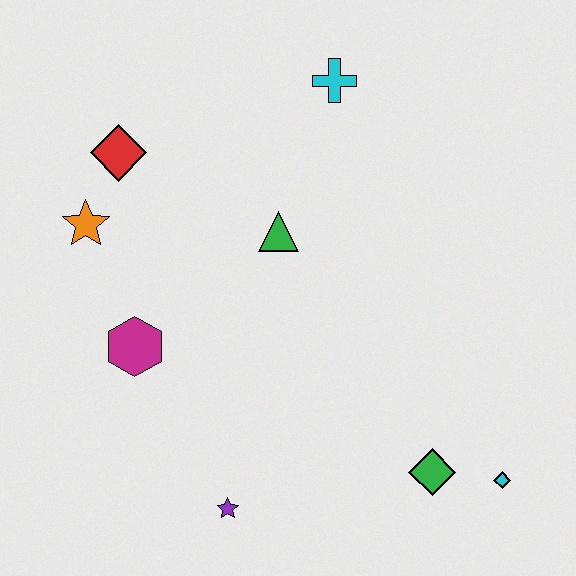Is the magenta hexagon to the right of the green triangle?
No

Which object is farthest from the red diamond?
The cyan diamond is farthest from the red diamond.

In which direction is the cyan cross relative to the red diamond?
The cyan cross is to the right of the red diamond.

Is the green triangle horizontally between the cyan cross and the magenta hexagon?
Yes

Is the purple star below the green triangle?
Yes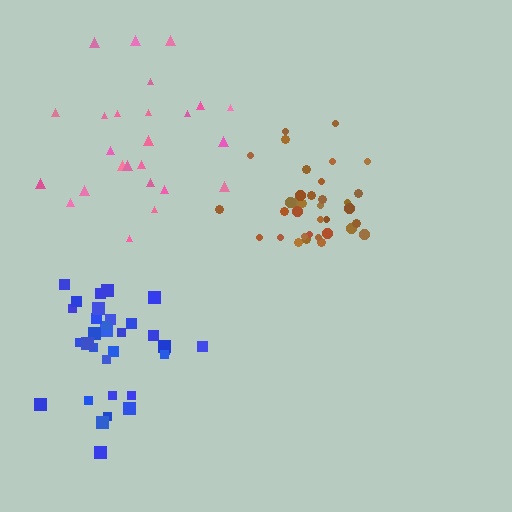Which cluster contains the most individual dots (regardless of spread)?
Brown (35).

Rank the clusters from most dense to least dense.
brown, blue, pink.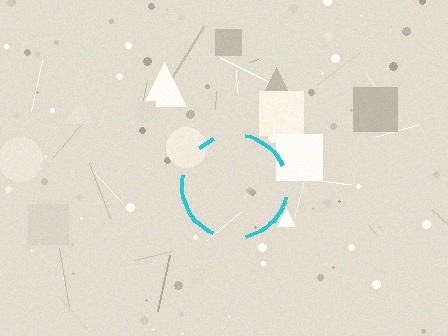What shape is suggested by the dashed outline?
The dashed outline suggests a circle.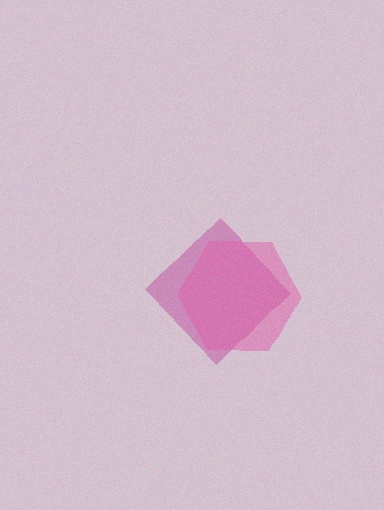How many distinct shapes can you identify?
There are 2 distinct shapes: a magenta diamond, a pink hexagon.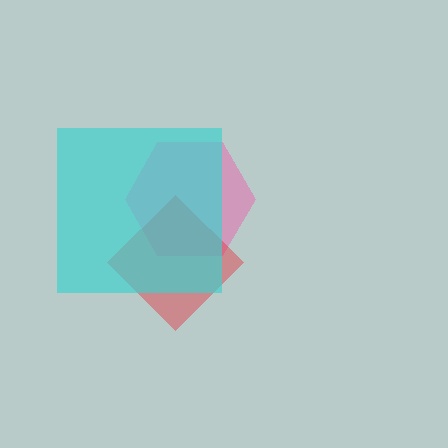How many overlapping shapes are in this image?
There are 3 overlapping shapes in the image.